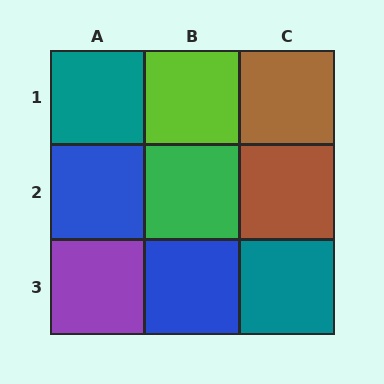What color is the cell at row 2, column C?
Brown.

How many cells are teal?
2 cells are teal.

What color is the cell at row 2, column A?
Blue.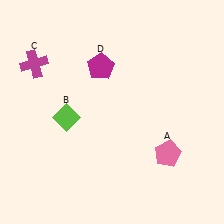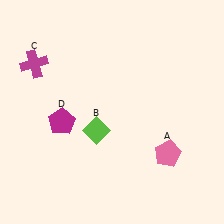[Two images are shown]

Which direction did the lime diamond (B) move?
The lime diamond (B) moved right.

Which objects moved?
The objects that moved are: the lime diamond (B), the magenta pentagon (D).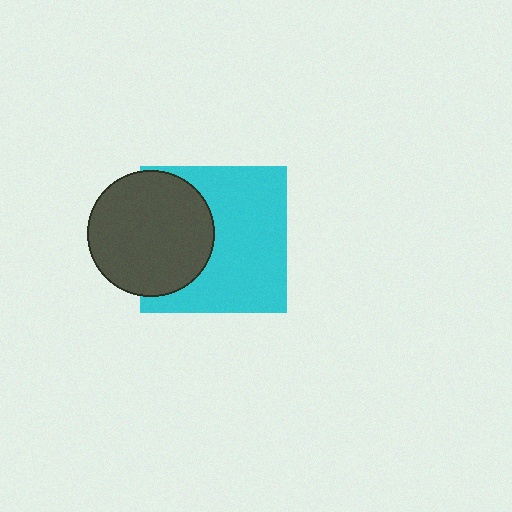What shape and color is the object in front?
The object in front is a dark gray circle.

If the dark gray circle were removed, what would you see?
You would see the complete cyan square.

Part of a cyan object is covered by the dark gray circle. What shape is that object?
It is a square.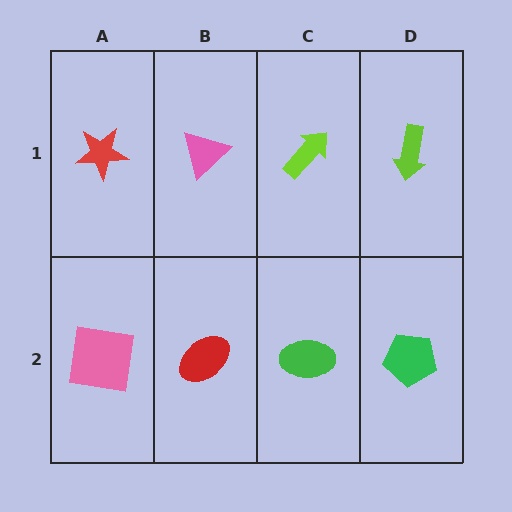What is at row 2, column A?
A pink square.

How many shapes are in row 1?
4 shapes.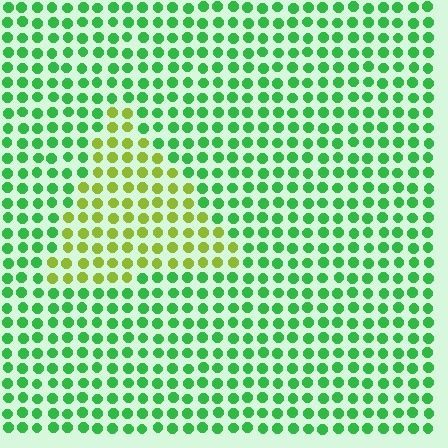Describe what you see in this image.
The image is filled with small green elements in a uniform arrangement. A triangle-shaped region is visible where the elements are tinted to a slightly different hue, forming a subtle color boundary.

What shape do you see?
I see a triangle.